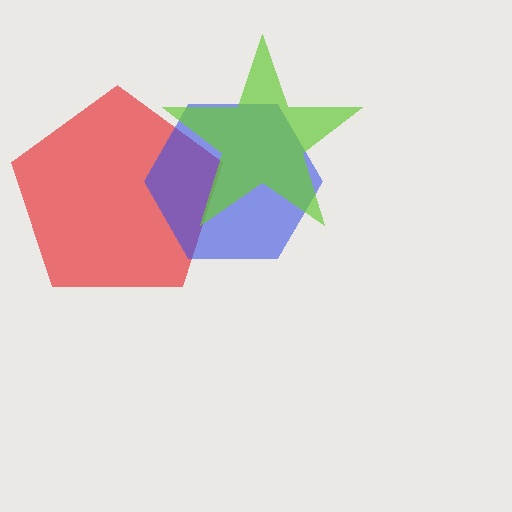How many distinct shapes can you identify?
There are 3 distinct shapes: a red pentagon, a blue hexagon, a lime star.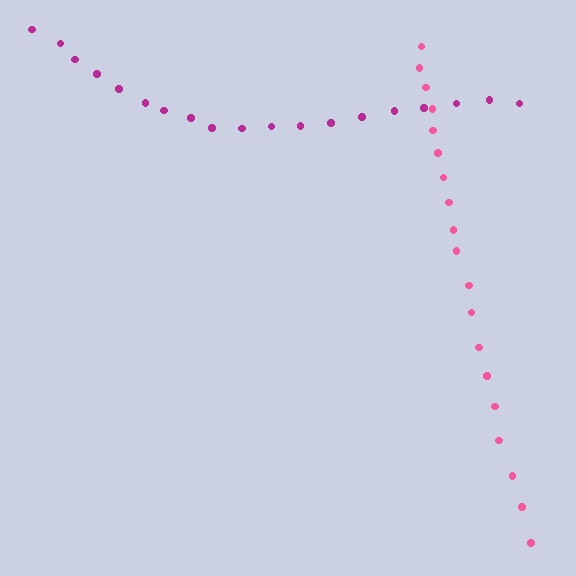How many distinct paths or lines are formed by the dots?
There are 2 distinct paths.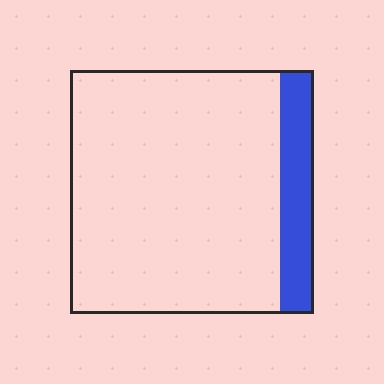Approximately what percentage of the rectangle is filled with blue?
Approximately 15%.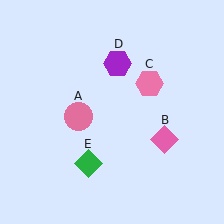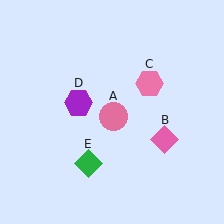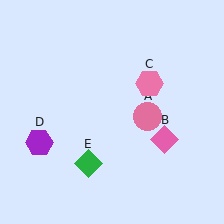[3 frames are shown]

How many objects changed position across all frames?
2 objects changed position: pink circle (object A), purple hexagon (object D).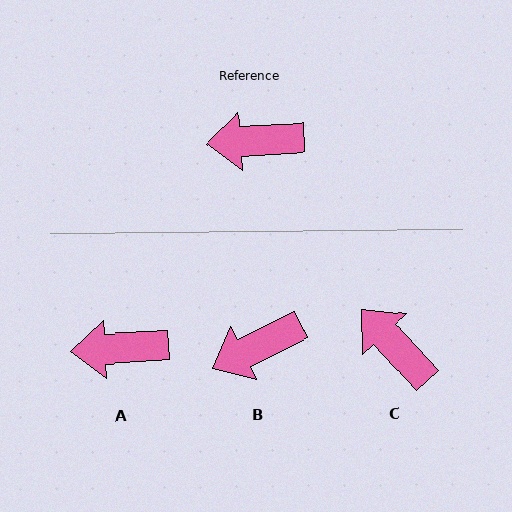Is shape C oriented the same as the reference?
No, it is off by about 51 degrees.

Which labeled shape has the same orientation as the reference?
A.